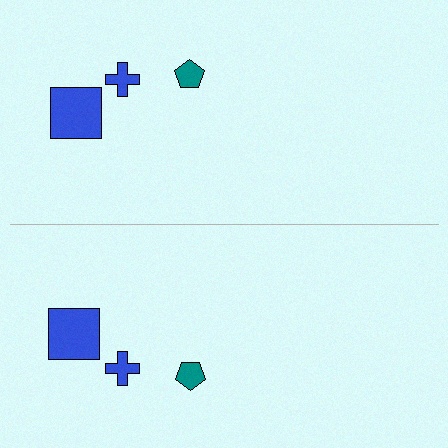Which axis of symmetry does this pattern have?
The pattern has a horizontal axis of symmetry running through the center of the image.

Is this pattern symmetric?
Yes, this pattern has bilateral (reflection) symmetry.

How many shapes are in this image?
There are 6 shapes in this image.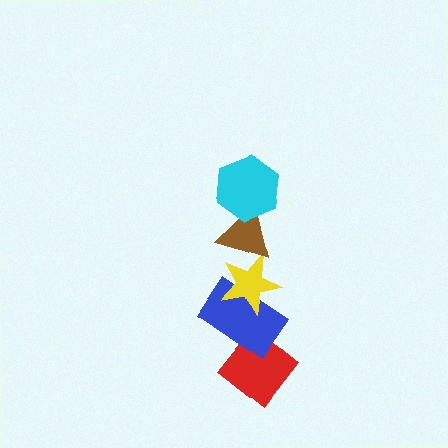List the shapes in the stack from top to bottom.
From top to bottom: the cyan hexagon, the brown triangle, the yellow star, the blue rectangle, the red diamond.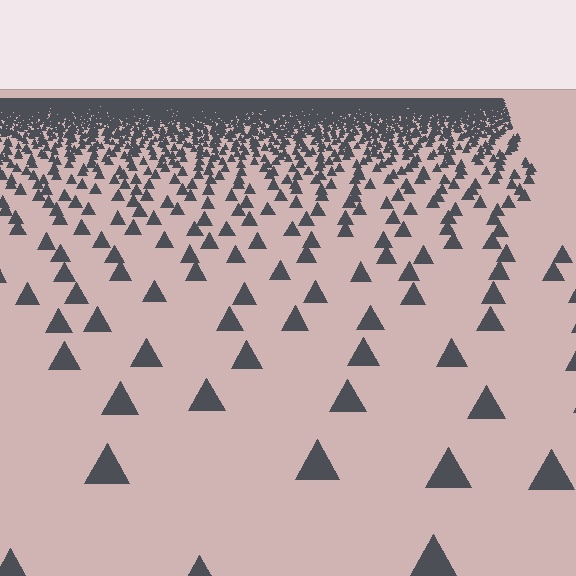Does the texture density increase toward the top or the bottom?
Density increases toward the top.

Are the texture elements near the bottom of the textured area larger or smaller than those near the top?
Larger. Near the bottom, elements are closer to the viewer and appear at a bigger on-screen size.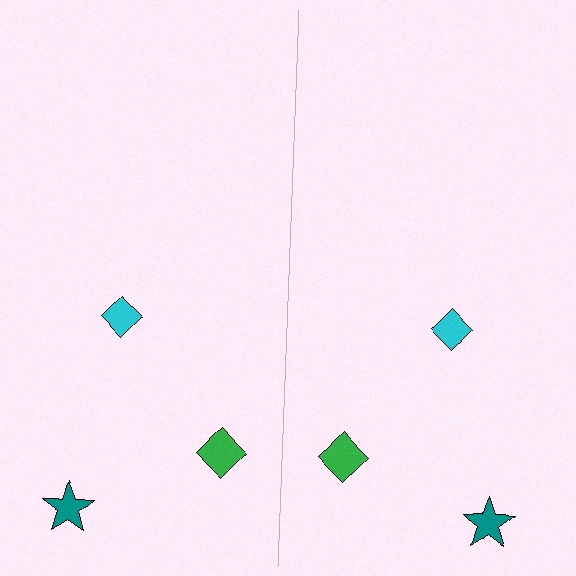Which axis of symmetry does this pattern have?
The pattern has a vertical axis of symmetry running through the center of the image.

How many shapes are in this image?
There are 6 shapes in this image.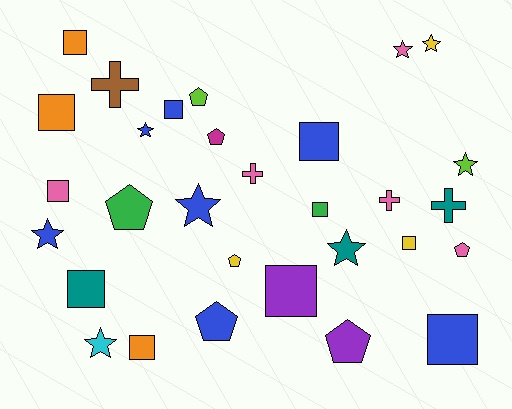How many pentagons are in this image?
There are 7 pentagons.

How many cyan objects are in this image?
There is 1 cyan object.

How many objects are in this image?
There are 30 objects.